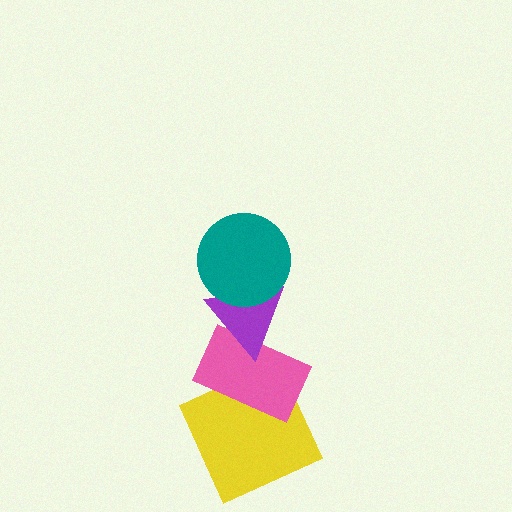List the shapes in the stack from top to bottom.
From top to bottom: the teal circle, the purple triangle, the pink rectangle, the yellow square.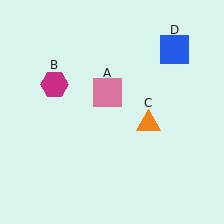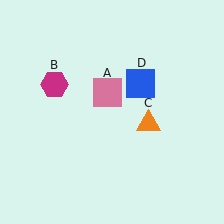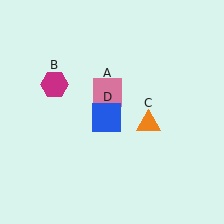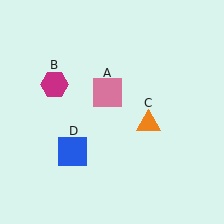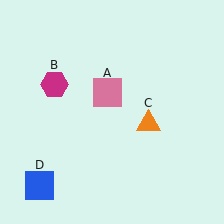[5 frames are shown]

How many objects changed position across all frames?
1 object changed position: blue square (object D).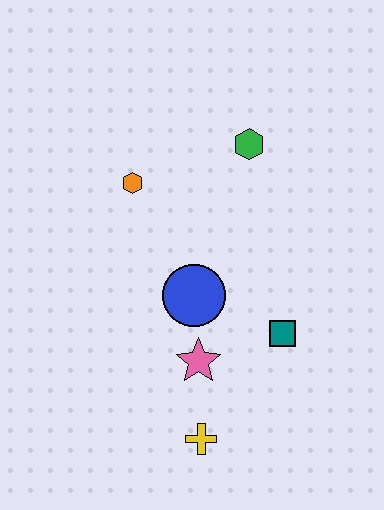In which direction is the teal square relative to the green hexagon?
The teal square is below the green hexagon.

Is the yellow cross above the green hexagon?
No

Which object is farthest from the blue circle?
The green hexagon is farthest from the blue circle.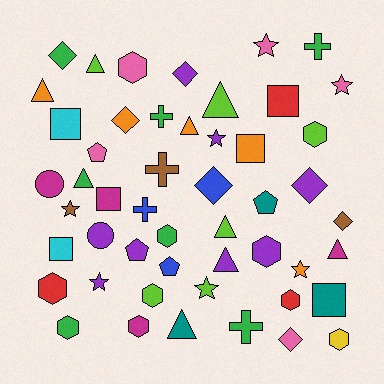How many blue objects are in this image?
There are 3 blue objects.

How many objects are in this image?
There are 50 objects.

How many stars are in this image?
There are 7 stars.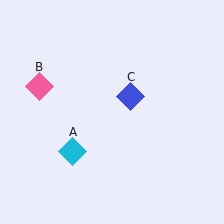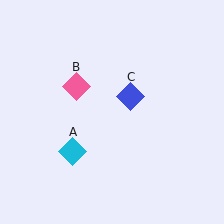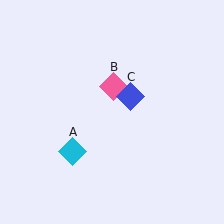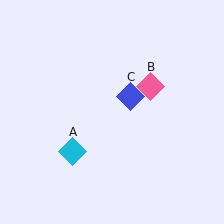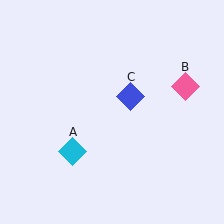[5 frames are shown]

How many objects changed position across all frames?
1 object changed position: pink diamond (object B).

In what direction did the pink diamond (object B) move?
The pink diamond (object B) moved right.